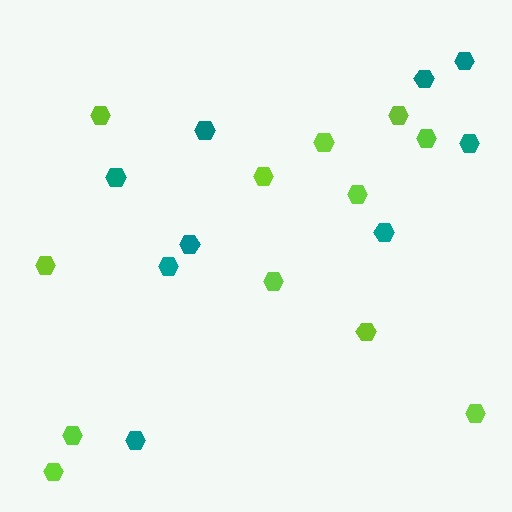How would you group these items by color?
There are 2 groups: one group of lime hexagons (12) and one group of teal hexagons (9).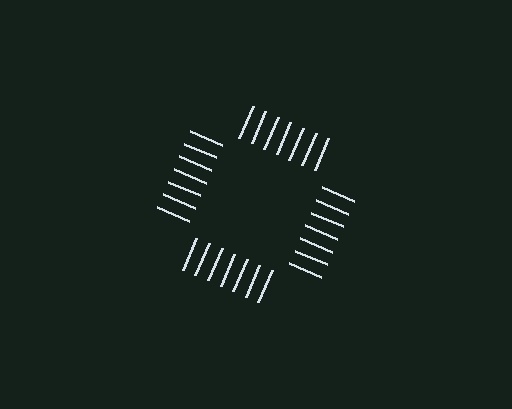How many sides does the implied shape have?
4 sides — the line-ends trace a square.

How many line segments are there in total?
28 — 7 along each of the 4 edges.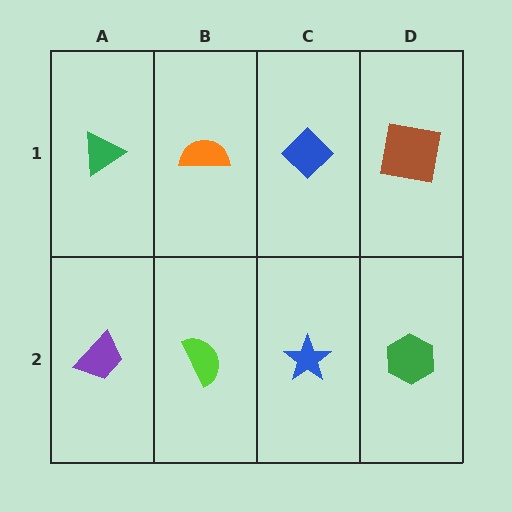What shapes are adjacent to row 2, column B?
An orange semicircle (row 1, column B), a purple trapezoid (row 2, column A), a blue star (row 2, column C).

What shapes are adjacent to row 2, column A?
A green triangle (row 1, column A), a lime semicircle (row 2, column B).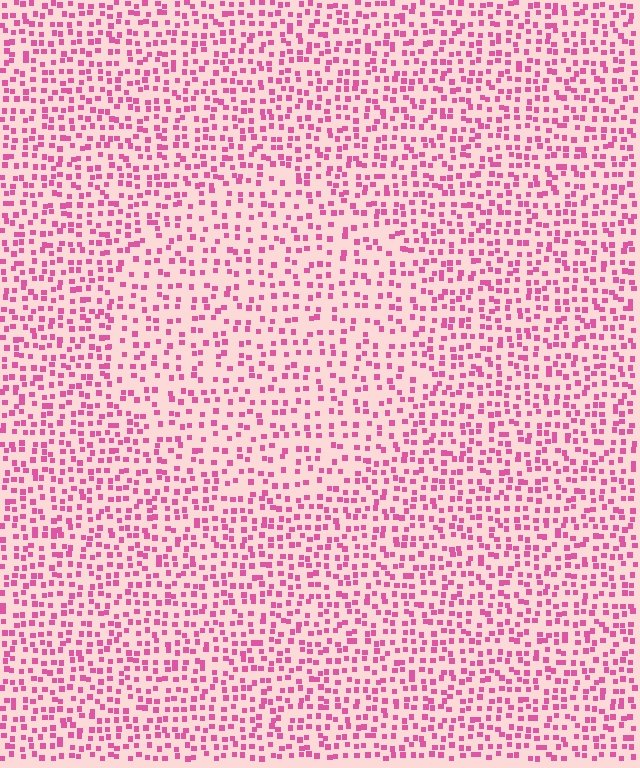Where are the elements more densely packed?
The elements are more densely packed outside the circle boundary.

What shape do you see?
I see a circle.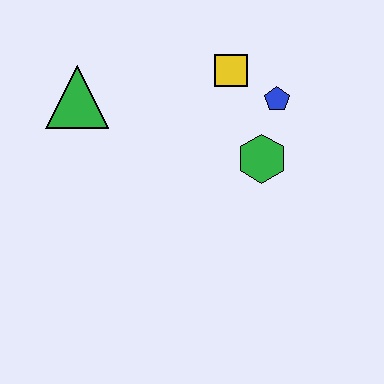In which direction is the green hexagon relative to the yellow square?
The green hexagon is below the yellow square.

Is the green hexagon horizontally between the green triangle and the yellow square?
No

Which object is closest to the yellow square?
The blue pentagon is closest to the yellow square.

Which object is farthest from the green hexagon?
The green triangle is farthest from the green hexagon.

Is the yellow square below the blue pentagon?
No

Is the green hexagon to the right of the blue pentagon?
No